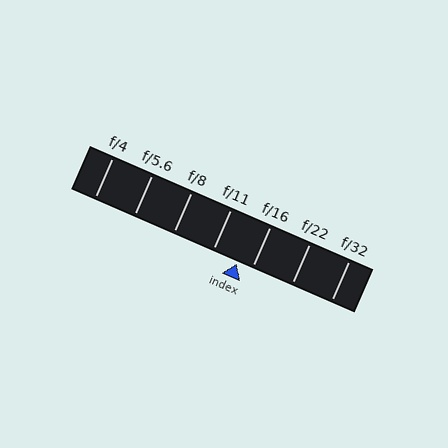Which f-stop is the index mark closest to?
The index mark is closest to f/16.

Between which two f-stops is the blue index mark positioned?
The index mark is between f/11 and f/16.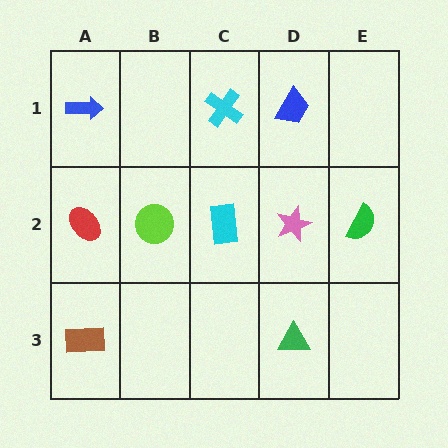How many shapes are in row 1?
3 shapes.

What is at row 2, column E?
A green semicircle.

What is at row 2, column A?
A red ellipse.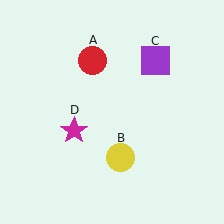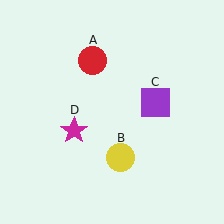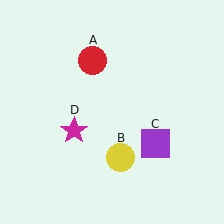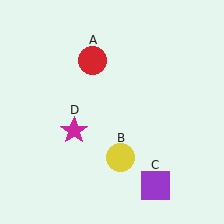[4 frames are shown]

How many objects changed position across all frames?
1 object changed position: purple square (object C).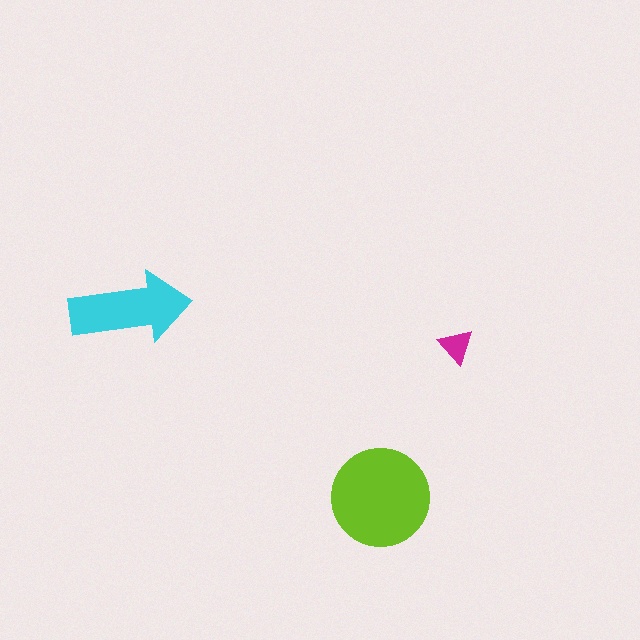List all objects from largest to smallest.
The lime circle, the cyan arrow, the magenta triangle.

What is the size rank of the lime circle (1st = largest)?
1st.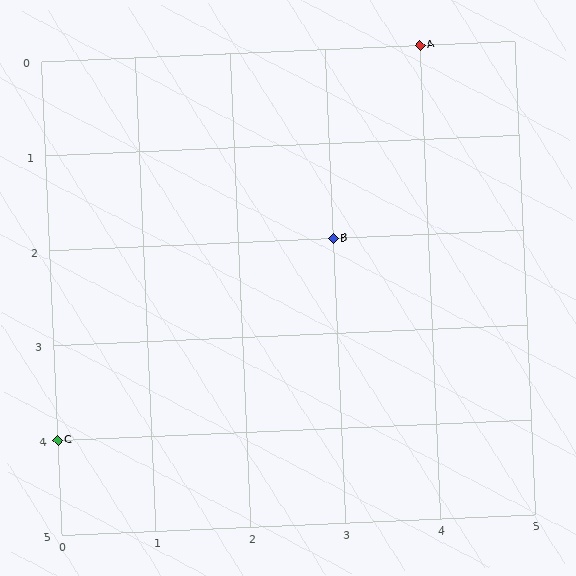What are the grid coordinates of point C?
Point C is at grid coordinates (0, 4).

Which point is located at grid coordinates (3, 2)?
Point B is at (3, 2).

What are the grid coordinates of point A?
Point A is at grid coordinates (4, 0).